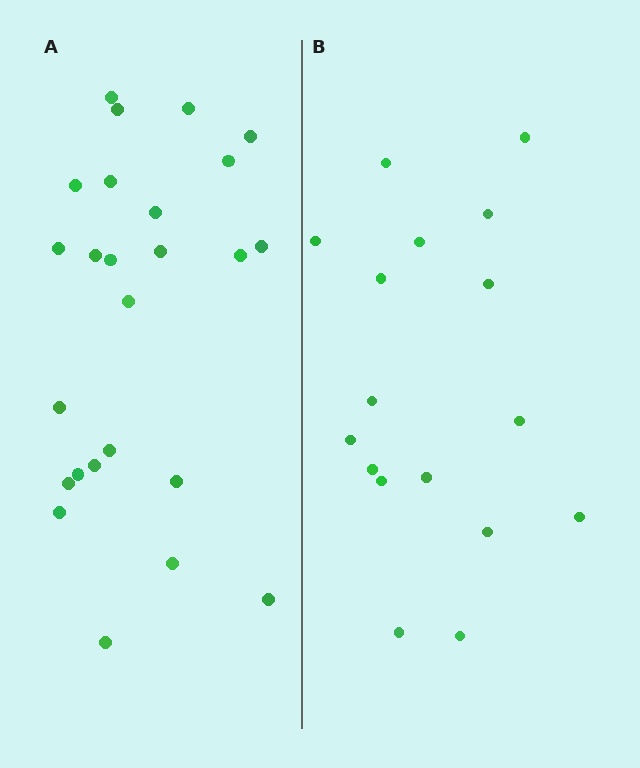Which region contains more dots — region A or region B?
Region A (the left region) has more dots.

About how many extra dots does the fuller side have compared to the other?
Region A has roughly 8 or so more dots than region B.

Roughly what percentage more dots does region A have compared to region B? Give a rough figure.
About 45% more.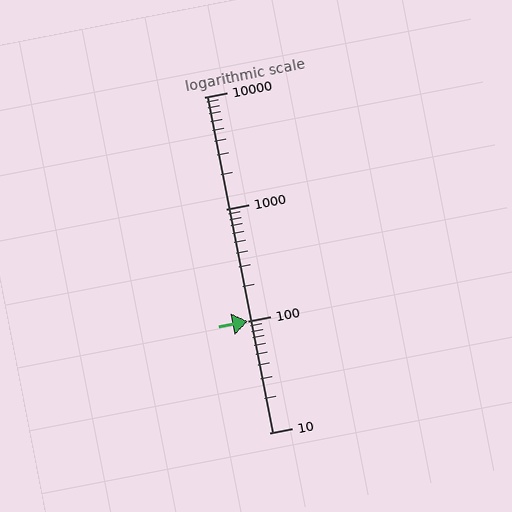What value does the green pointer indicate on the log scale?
The pointer indicates approximately 100.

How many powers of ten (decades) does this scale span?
The scale spans 3 decades, from 10 to 10000.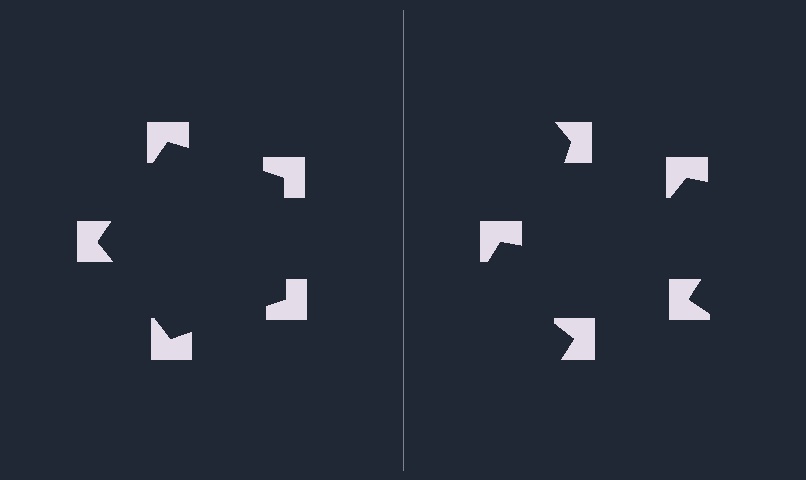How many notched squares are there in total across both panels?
10 — 5 on each side.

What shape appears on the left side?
An illusory pentagon.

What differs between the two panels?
The notched squares are positioned identically on both sides; only the wedge orientations differ. On the left they align to a pentagon; on the right they are misaligned.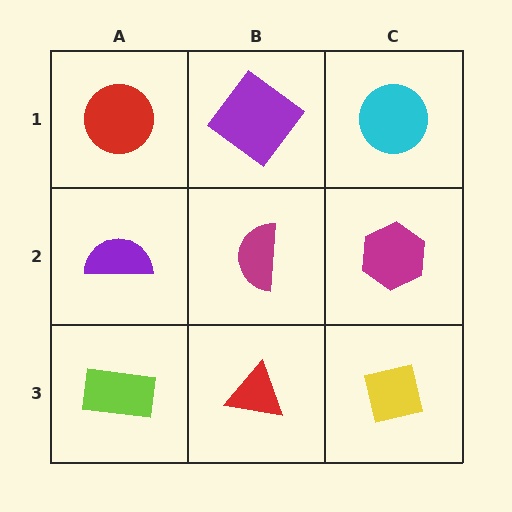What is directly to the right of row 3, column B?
A yellow square.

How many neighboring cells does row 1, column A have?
2.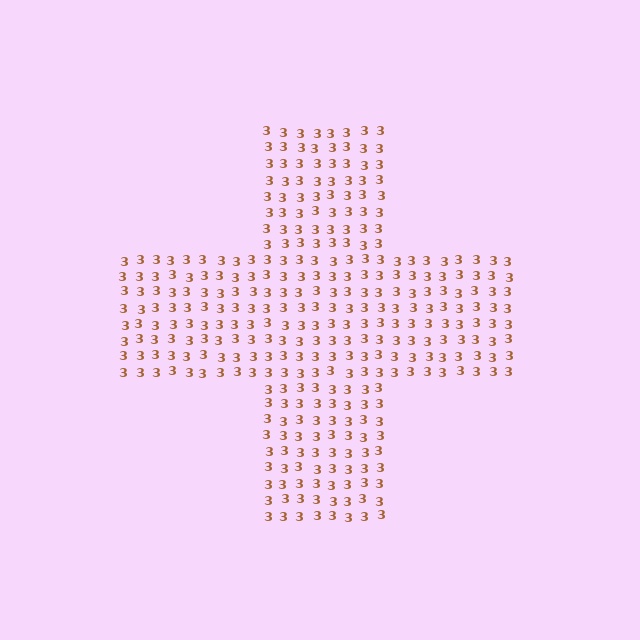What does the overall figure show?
The overall figure shows a cross.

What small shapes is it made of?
It is made of small digit 3's.